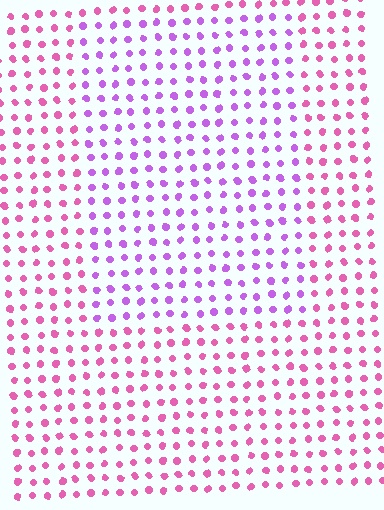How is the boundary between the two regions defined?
The boundary is defined purely by a slight shift in hue (about 38 degrees). Spacing, size, and orientation are identical on both sides.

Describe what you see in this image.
The image is filled with small pink elements in a uniform arrangement. A rectangle-shaped region is visible where the elements are tinted to a slightly different hue, forming a subtle color boundary.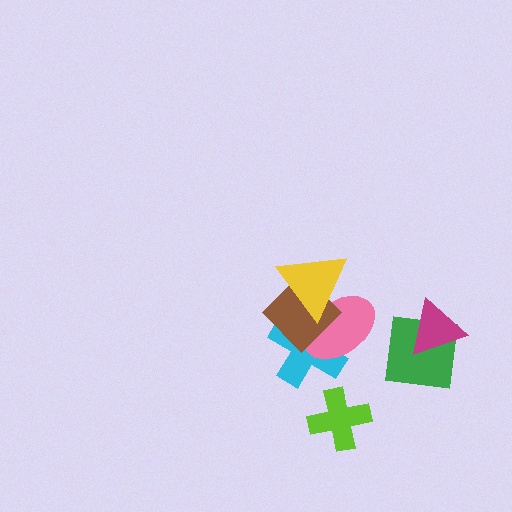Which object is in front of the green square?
The magenta triangle is in front of the green square.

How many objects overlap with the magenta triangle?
1 object overlaps with the magenta triangle.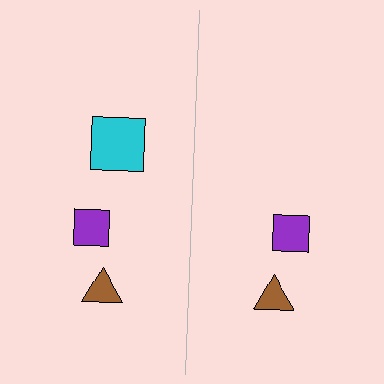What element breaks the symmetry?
A cyan square is missing from the right side.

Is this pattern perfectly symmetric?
No, the pattern is not perfectly symmetric. A cyan square is missing from the right side.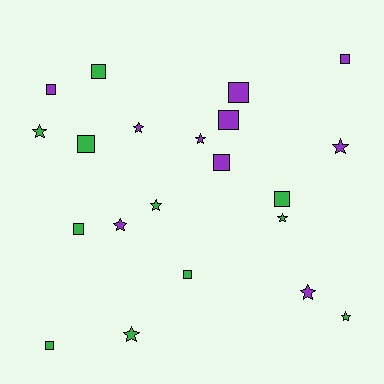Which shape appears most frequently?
Square, with 11 objects.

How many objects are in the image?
There are 21 objects.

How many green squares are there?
There are 6 green squares.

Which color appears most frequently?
Green, with 11 objects.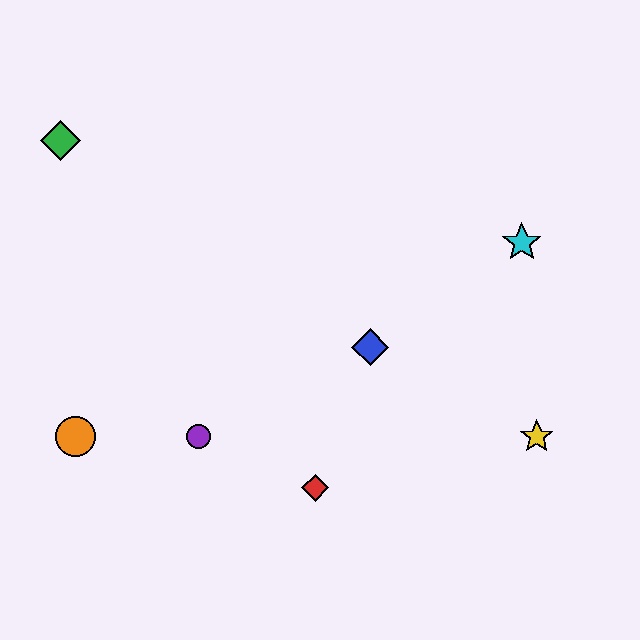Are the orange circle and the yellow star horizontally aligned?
Yes, both are at y≈437.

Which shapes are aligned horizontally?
The yellow star, the purple circle, the orange circle are aligned horizontally.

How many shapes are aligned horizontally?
3 shapes (the yellow star, the purple circle, the orange circle) are aligned horizontally.